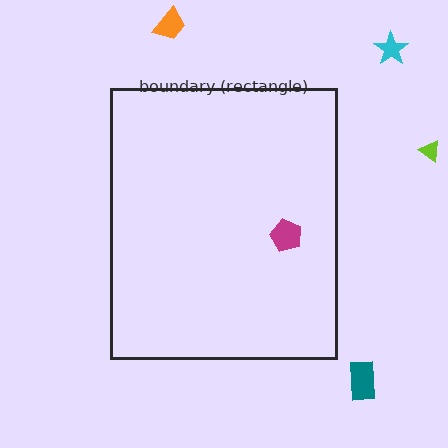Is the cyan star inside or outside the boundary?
Outside.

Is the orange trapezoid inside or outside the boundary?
Outside.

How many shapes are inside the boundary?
1 inside, 4 outside.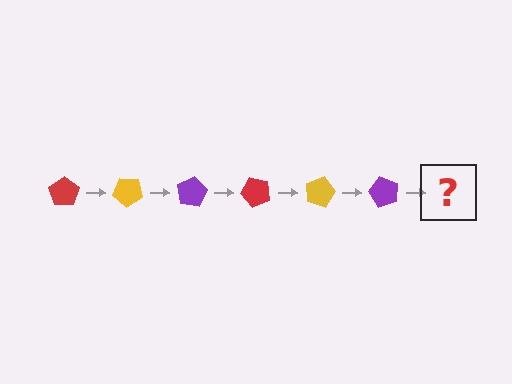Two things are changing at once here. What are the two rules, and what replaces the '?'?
The two rules are that it rotates 40 degrees each step and the color cycles through red, yellow, and purple. The '?' should be a red pentagon, rotated 240 degrees from the start.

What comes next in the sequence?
The next element should be a red pentagon, rotated 240 degrees from the start.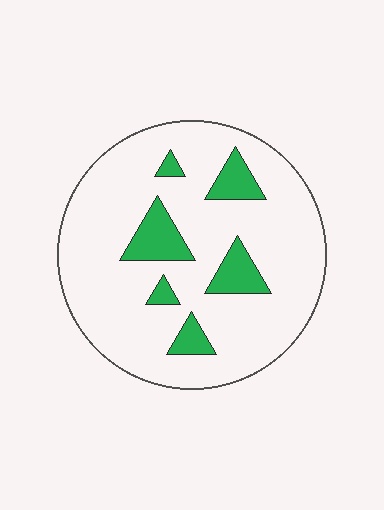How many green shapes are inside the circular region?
6.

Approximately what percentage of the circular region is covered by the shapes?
Approximately 15%.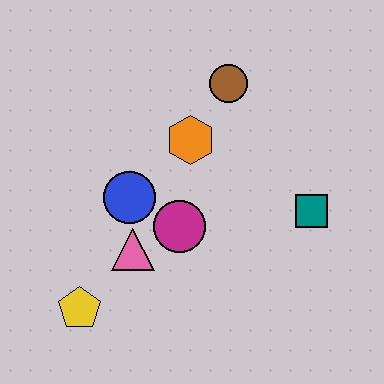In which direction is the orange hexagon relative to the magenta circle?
The orange hexagon is above the magenta circle.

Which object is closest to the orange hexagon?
The brown circle is closest to the orange hexagon.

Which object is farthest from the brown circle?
The yellow pentagon is farthest from the brown circle.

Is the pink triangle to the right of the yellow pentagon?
Yes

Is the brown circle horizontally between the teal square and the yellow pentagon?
Yes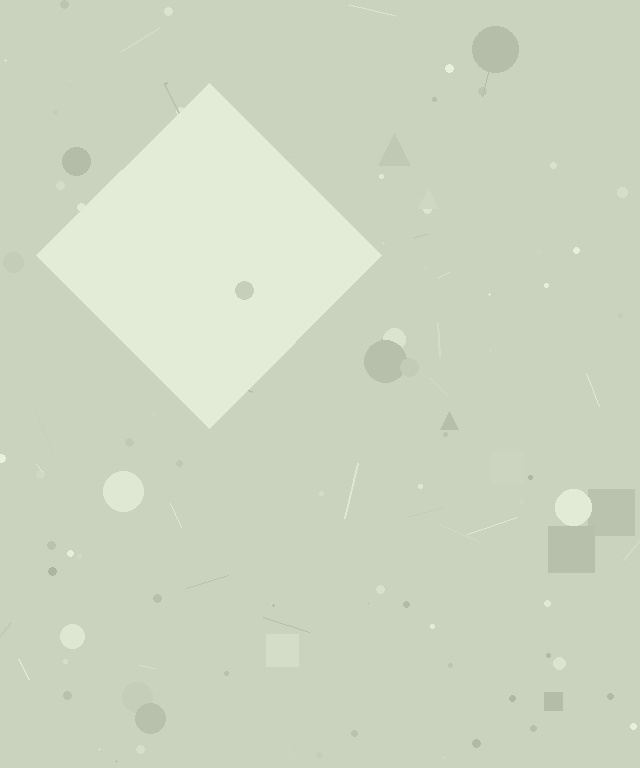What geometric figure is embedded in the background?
A diamond is embedded in the background.